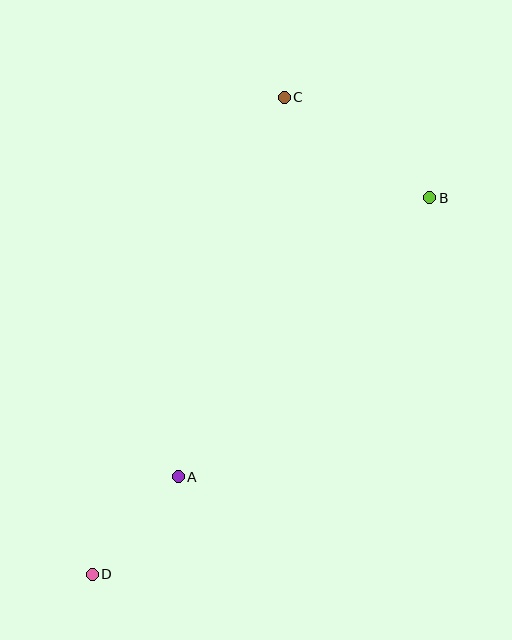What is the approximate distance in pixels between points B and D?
The distance between B and D is approximately 505 pixels.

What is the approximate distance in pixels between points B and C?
The distance between B and C is approximately 177 pixels.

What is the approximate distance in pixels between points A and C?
The distance between A and C is approximately 394 pixels.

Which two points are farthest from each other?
Points C and D are farthest from each other.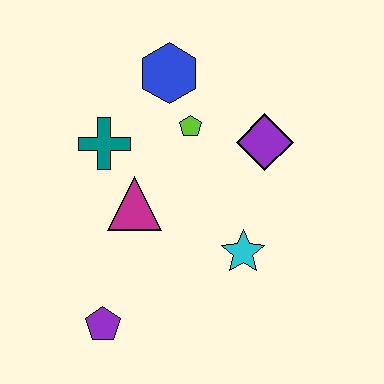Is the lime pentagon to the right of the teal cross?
Yes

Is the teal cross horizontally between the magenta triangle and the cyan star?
No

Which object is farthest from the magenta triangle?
The purple diamond is farthest from the magenta triangle.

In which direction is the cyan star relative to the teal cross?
The cyan star is to the right of the teal cross.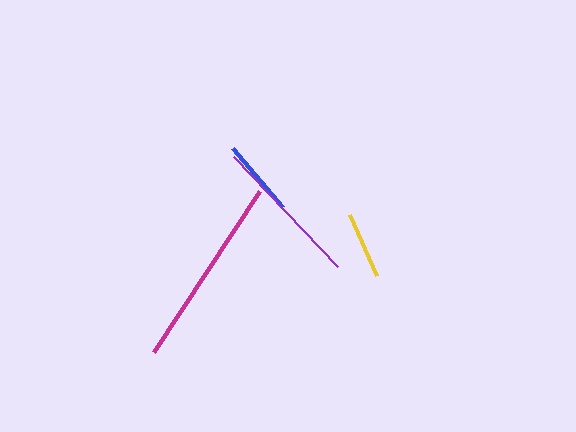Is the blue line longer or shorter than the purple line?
The purple line is longer than the blue line.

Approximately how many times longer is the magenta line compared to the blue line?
The magenta line is approximately 2.5 times the length of the blue line.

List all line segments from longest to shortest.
From longest to shortest: magenta, purple, blue, yellow.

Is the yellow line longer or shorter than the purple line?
The purple line is longer than the yellow line.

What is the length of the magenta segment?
The magenta segment is approximately 193 pixels long.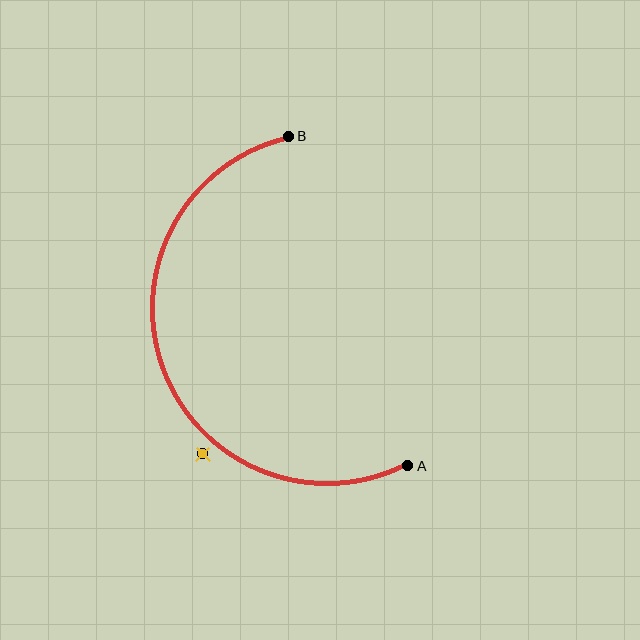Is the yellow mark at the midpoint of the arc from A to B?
No — the yellow mark does not lie on the arc at all. It sits slightly outside the curve.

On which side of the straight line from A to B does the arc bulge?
The arc bulges to the left of the straight line connecting A and B.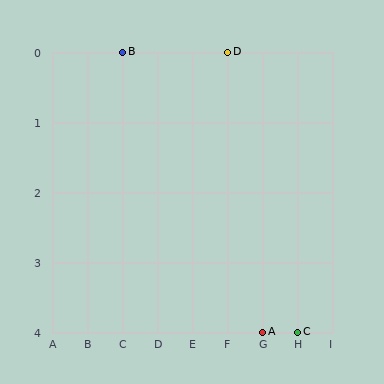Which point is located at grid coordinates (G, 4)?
Point A is at (G, 4).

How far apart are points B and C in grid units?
Points B and C are 5 columns and 4 rows apart (about 6.4 grid units diagonally).